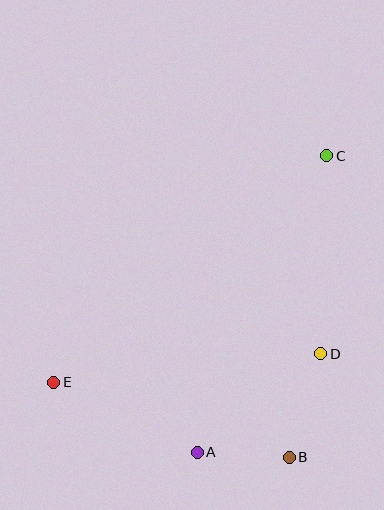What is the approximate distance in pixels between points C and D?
The distance between C and D is approximately 198 pixels.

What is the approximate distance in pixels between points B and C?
The distance between B and C is approximately 304 pixels.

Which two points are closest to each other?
Points A and B are closest to each other.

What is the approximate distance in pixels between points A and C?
The distance between A and C is approximately 323 pixels.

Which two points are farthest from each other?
Points C and E are farthest from each other.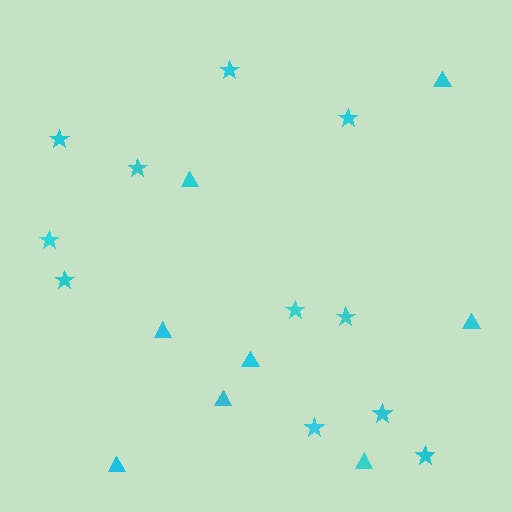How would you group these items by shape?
There are 2 groups: one group of stars (11) and one group of triangles (8).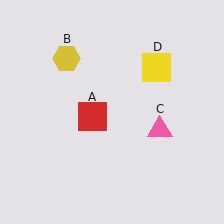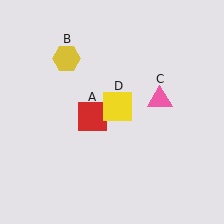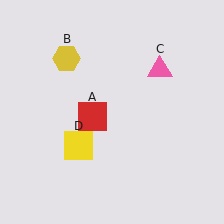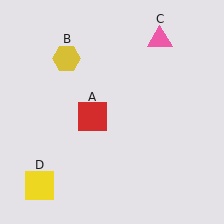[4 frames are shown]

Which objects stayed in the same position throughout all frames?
Red square (object A) and yellow hexagon (object B) remained stationary.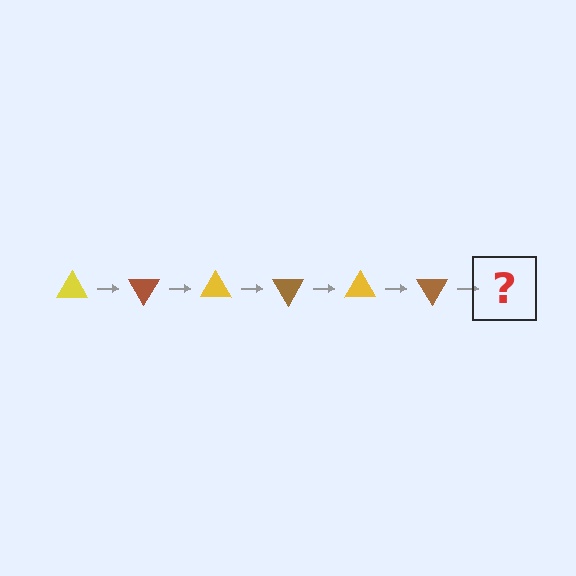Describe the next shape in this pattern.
It should be a yellow triangle, rotated 360 degrees from the start.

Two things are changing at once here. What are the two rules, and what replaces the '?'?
The two rules are that it rotates 60 degrees each step and the color cycles through yellow and brown. The '?' should be a yellow triangle, rotated 360 degrees from the start.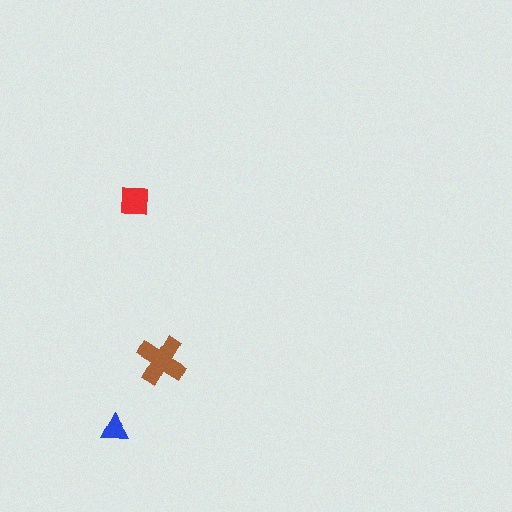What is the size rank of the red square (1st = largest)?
2nd.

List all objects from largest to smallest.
The brown cross, the red square, the blue triangle.